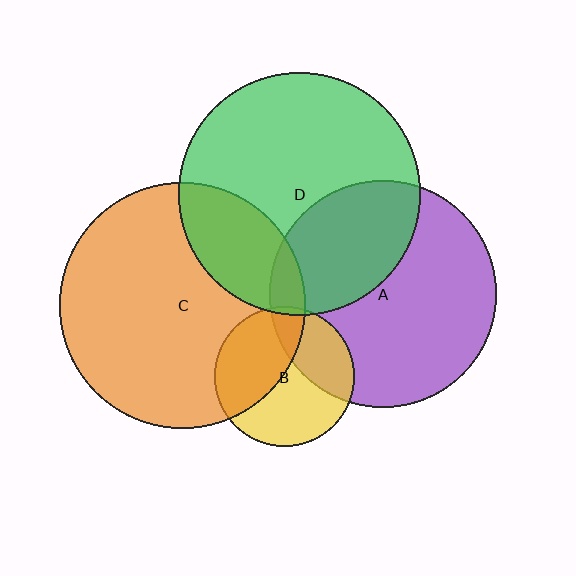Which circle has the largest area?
Circle C (orange).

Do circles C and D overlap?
Yes.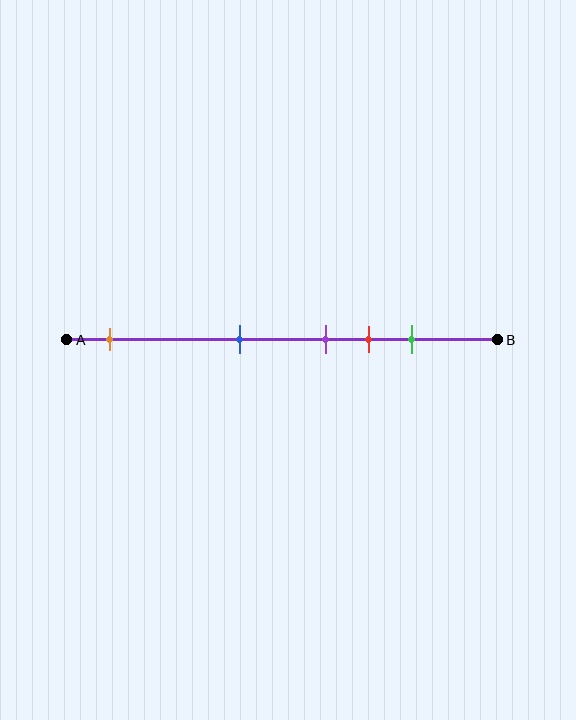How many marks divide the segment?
There are 5 marks dividing the segment.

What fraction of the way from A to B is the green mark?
The green mark is approximately 80% (0.8) of the way from A to B.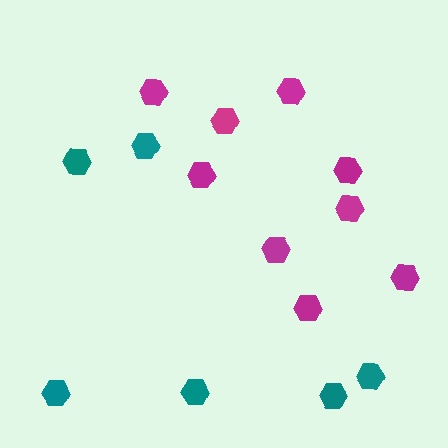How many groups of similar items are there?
There are 2 groups: one group of magenta hexagons (9) and one group of teal hexagons (6).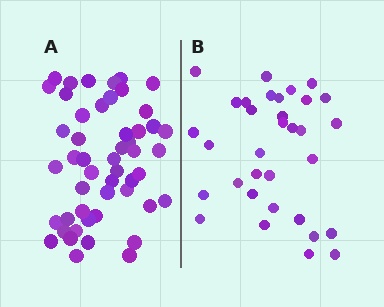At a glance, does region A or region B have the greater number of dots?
Region A (the left region) has more dots.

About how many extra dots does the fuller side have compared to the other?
Region A has approximately 15 more dots than region B.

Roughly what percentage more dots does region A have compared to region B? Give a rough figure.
About 50% more.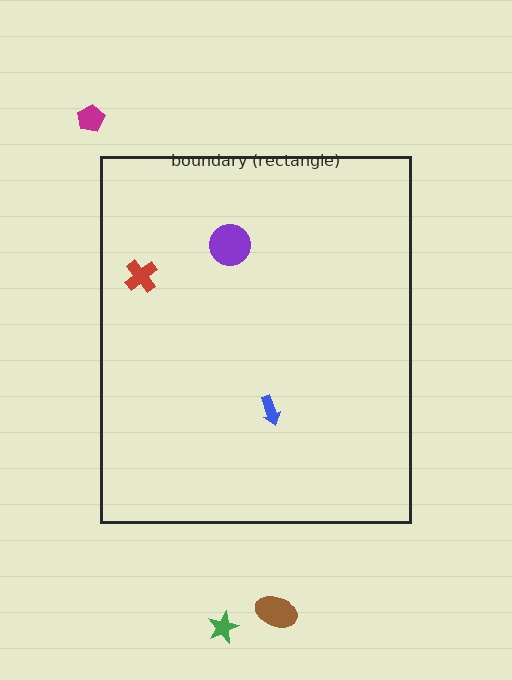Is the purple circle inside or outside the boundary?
Inside.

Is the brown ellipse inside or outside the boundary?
Outside.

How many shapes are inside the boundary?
3 inside, 3 outside.